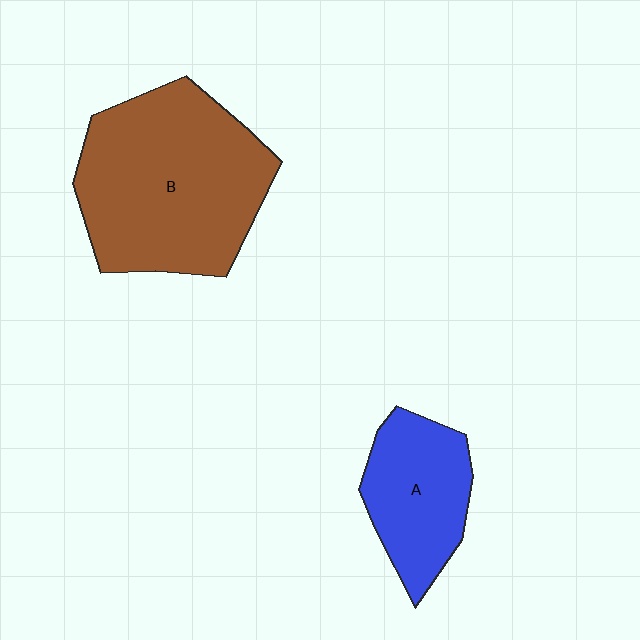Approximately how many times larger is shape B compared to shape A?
Approximately 2.0 times.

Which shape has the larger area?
Shape B (brown).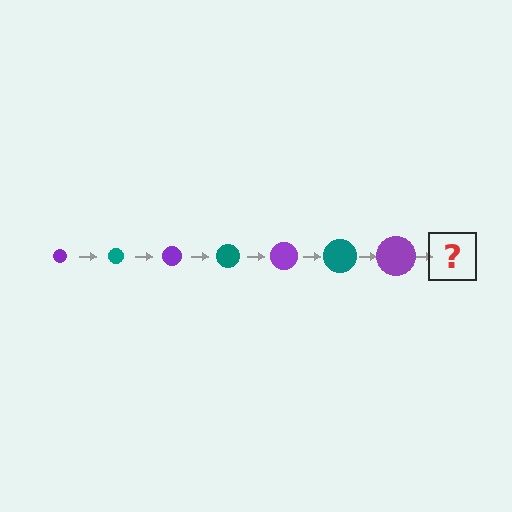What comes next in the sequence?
The next element should be a teal circle, larger than the previous one.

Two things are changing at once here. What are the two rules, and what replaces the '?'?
The two rules are that the circle grows larger each step and the color cycles through purple and teal. The '?' should be a teal circle, larger than the previous one.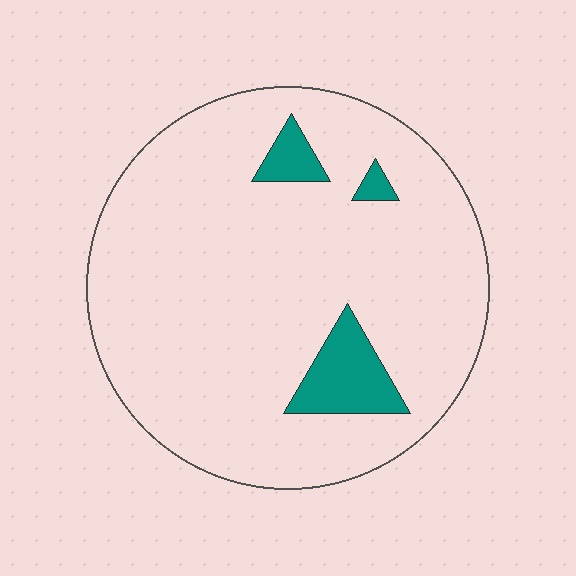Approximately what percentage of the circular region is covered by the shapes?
Approximately 10%.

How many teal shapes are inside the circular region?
3.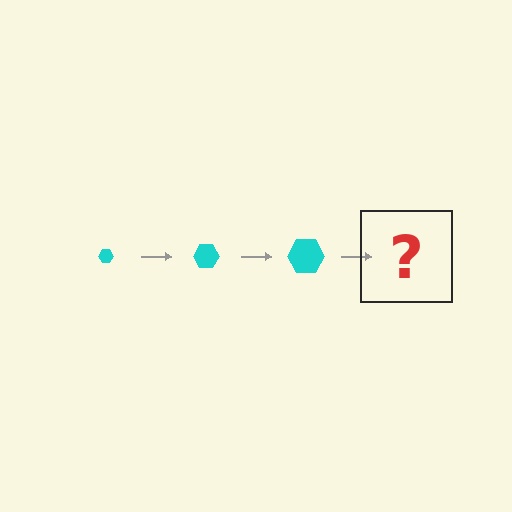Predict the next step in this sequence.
The next step is a cyan hexagon, larger than the previous one.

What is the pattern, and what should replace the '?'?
The pattern is that the hexagon gets progressively larger each step. The '?' should be a cyan hexagon, larger than the previous one.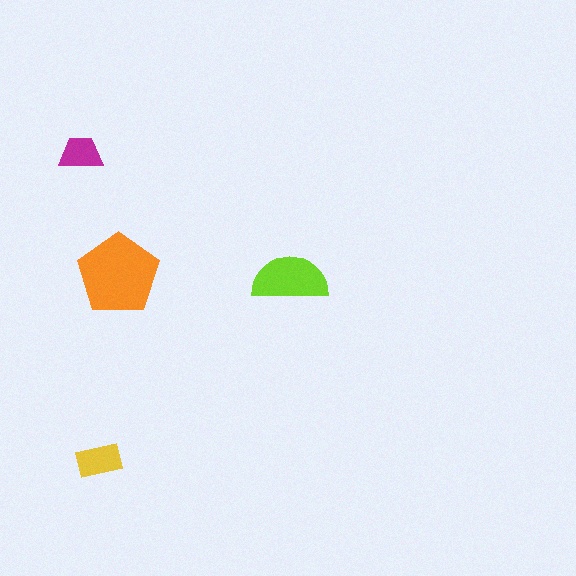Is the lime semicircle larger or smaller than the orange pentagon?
Smaller.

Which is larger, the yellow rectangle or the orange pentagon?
The orange pentagon.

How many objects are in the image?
There are 4 objects in the image.